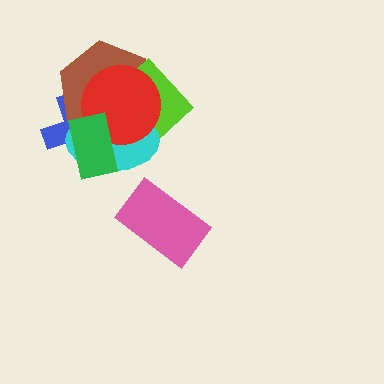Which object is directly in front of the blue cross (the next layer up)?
The brown hexagon is directly in front of the blue cross.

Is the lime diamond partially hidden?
Yes, it is partially covered by another shape.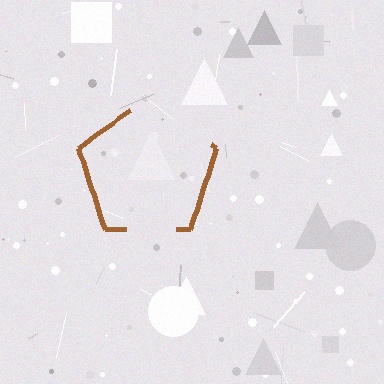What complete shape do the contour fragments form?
The contour fragments form a pentagon.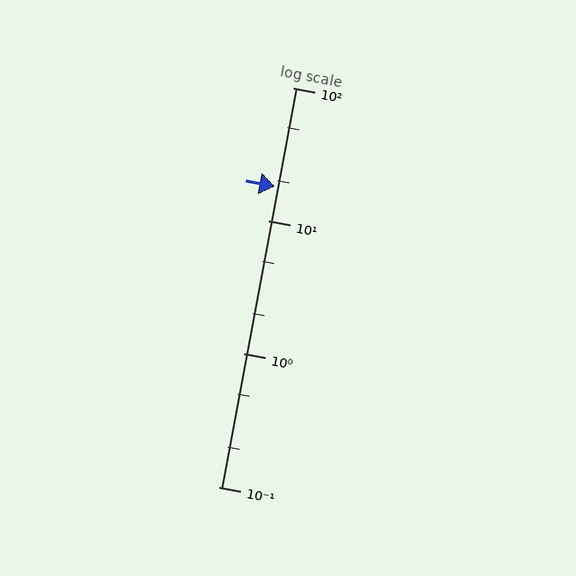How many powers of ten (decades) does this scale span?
The scale spans 3 decades, from 0.1 to 100.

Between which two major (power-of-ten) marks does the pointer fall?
The pointer is between 10 and 100.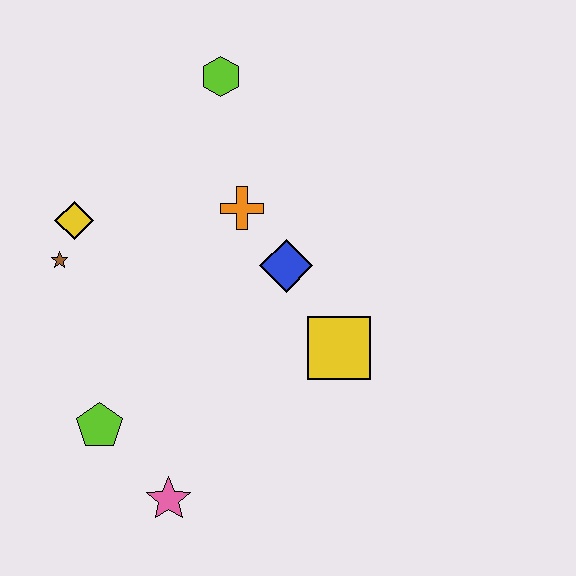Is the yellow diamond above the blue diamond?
Yes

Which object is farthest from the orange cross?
The pink star is farthest from the orange cross.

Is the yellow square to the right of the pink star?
Yes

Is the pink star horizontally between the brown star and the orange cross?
Yes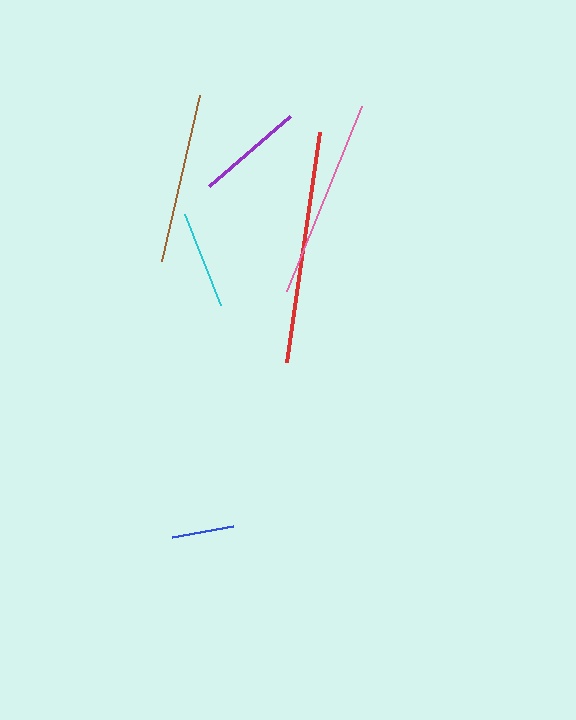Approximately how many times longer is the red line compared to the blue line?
The red line is approximately 3.8 times the length of the blue line.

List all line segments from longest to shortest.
From longest to shortest: red, pink, brown, purple, cyan, blue.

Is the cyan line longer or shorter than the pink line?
The pink line is longer than the cyan line.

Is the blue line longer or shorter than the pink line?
The pink line is longer than the blue line.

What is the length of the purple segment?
The purple segment is approximately 107 pixels long.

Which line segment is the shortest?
The blue line is the shortest at approximately 62 pixels.